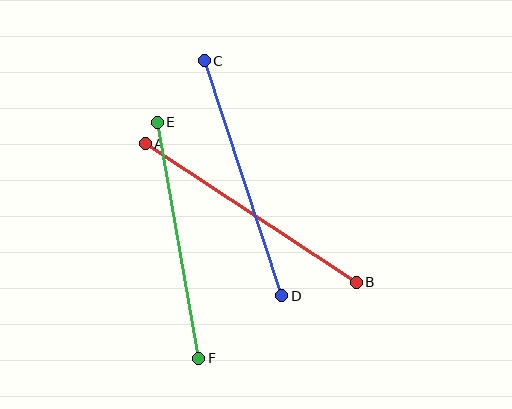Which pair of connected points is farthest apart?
Points A and B are farthest apart.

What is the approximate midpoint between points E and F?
The midpoint is at approximately (178, 240) pixels.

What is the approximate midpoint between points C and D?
The midpoint is at approximately (243, 178) pixels.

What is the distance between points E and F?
The distance is approximately 240 pixels.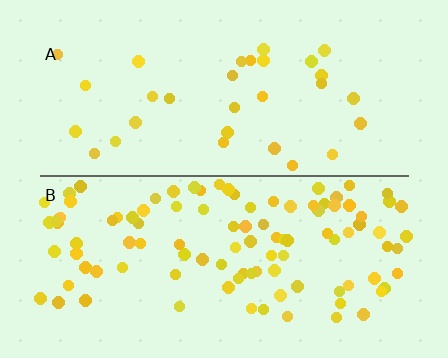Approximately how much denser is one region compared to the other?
Approximately 3.3× — region B over region A.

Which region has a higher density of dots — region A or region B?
B (the bottom).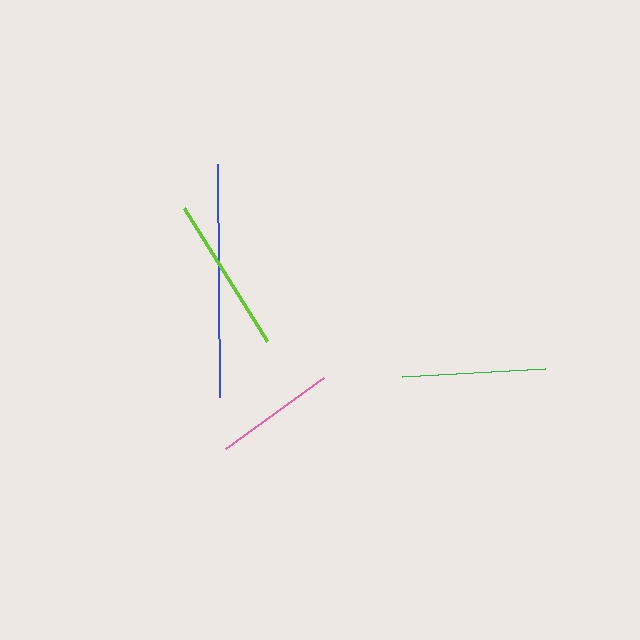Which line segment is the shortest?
The pink line is the shortest at approximately 121 pixels.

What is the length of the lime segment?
The lime segment is approximately 157 pixels long.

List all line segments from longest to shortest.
From longest to shortest: blue, lime, green, pink.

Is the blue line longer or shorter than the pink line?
The blue line is longer than the pink line.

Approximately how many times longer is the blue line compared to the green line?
The blue line is approximately 1.6 times the length of the green line.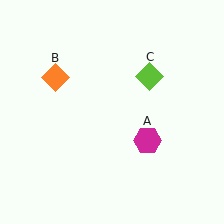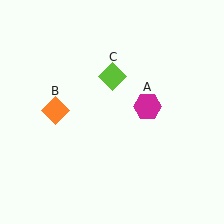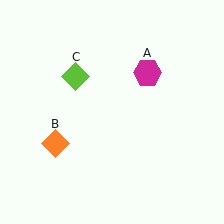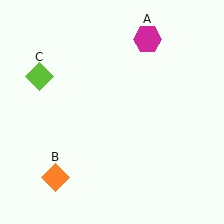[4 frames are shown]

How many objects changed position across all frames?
3 objects changed position: magenta hexagon (object A), orange diamond (object B), lime diamond (object C).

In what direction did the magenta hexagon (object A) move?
The magenta hexagon (object A) moved up.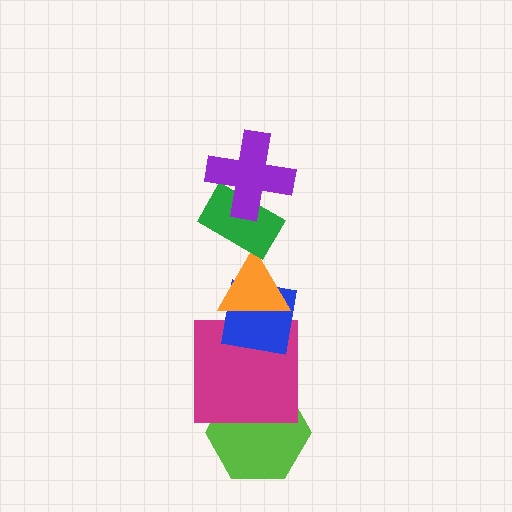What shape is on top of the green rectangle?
The purple cross is on top of the green rectangle.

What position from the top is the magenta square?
The magenta square is 5th from the top.